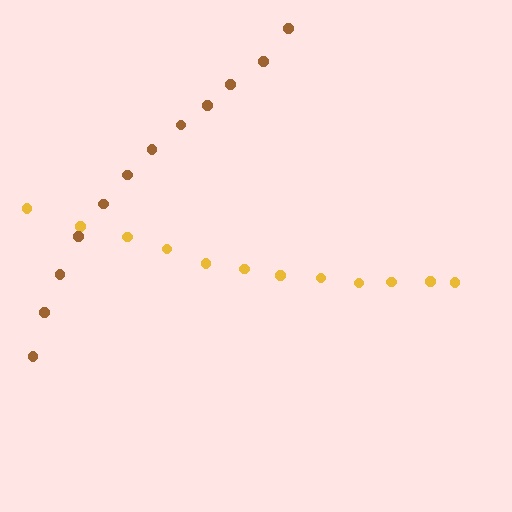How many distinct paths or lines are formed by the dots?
There are 2 distinct paths.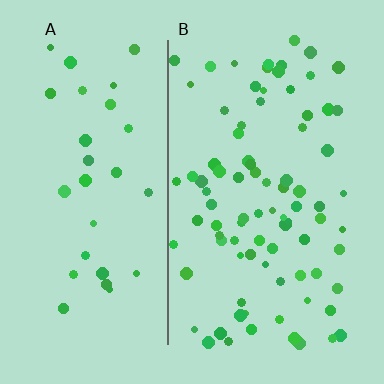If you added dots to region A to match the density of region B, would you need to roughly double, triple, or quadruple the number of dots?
Approximately triple.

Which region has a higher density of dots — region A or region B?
B (the right).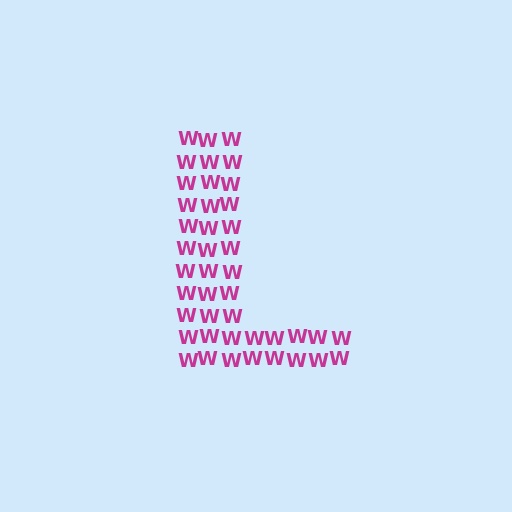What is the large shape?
The large shape is the letter L.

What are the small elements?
The small elements are letter W's.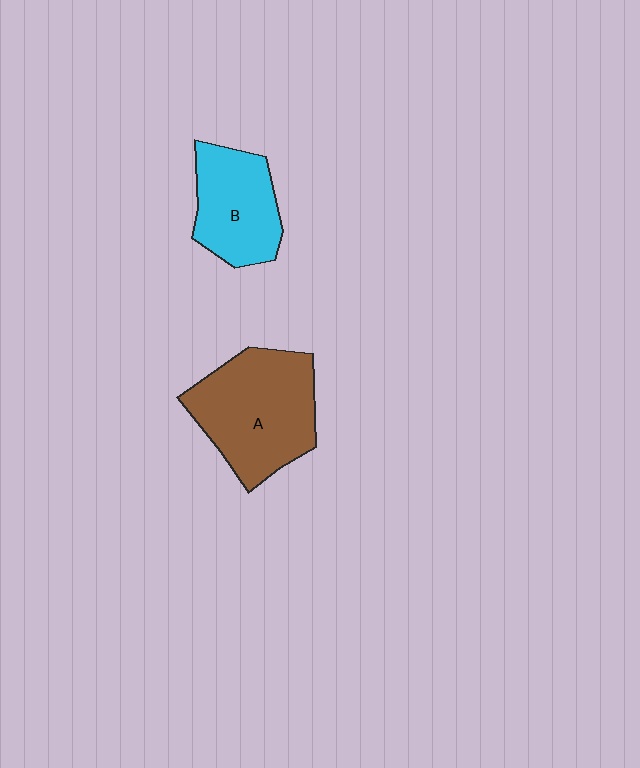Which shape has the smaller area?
Shape B (cyan).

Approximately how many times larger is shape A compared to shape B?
Approximately 1.5 times.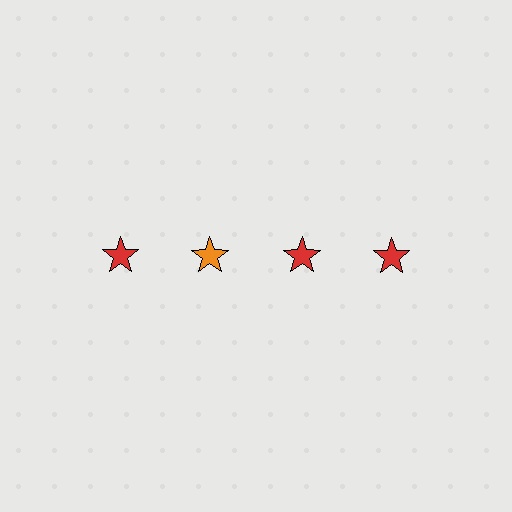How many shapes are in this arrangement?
There are 4 shapes arranged in a grid pattern.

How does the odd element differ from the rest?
It has a different color: orange instead of red.